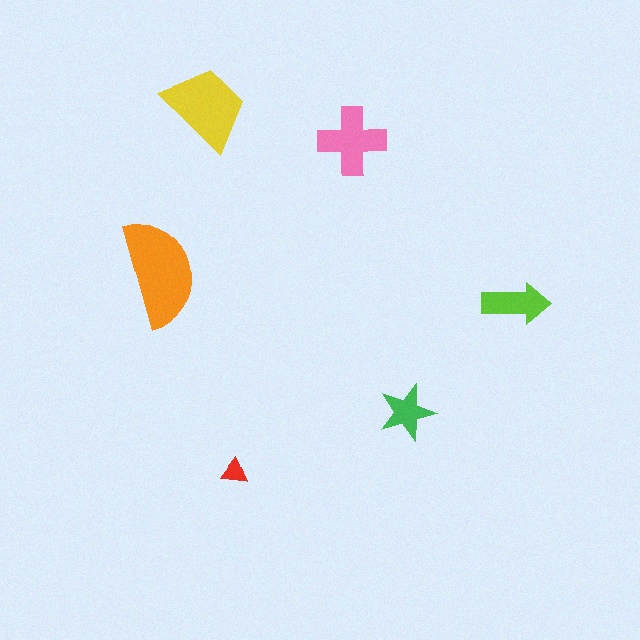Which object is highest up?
The yellow trapezoid is topmost.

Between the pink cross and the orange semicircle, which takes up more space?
The orange semicircle.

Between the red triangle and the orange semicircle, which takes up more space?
The orange semicircle.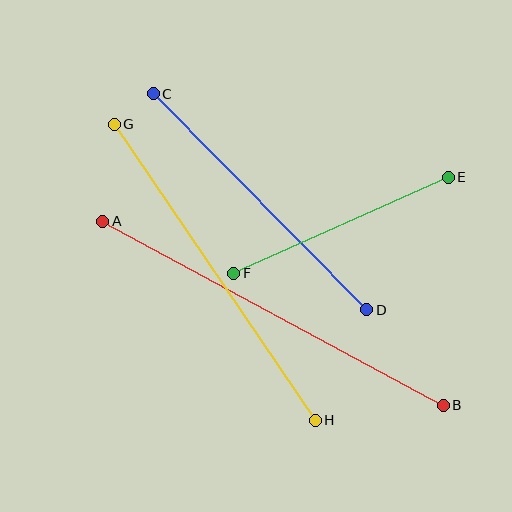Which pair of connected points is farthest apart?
Points A and B are farthest apart.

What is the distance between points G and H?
The distance is approximately 358 pixels.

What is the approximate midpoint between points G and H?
The midpoint is at approximately (215, 272) pixels.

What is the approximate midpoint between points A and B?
The midpoint is at approximately (273, 313) pixels.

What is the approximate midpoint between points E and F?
The midpoint is at approximately (341, 225) pixels.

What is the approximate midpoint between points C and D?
The midpoint is at approximately (260, 202) pixels.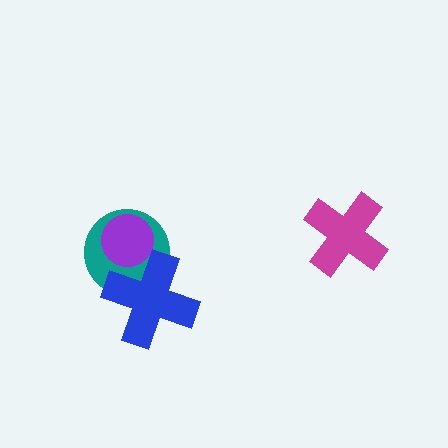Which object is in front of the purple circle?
The blue cross is in front of the purple circle.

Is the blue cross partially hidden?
No, no other shape covers it.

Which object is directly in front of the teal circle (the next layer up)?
The purple circle is directly in front of the teal circle.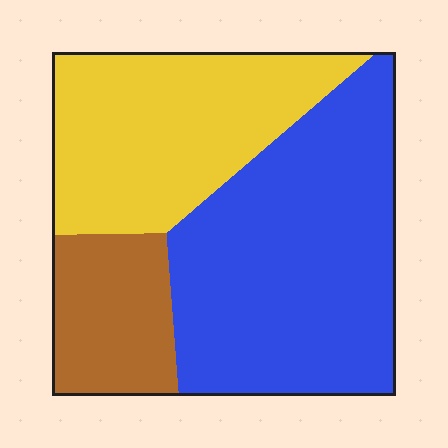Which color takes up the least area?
Brown, at roughly 15%.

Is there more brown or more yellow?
Yellow.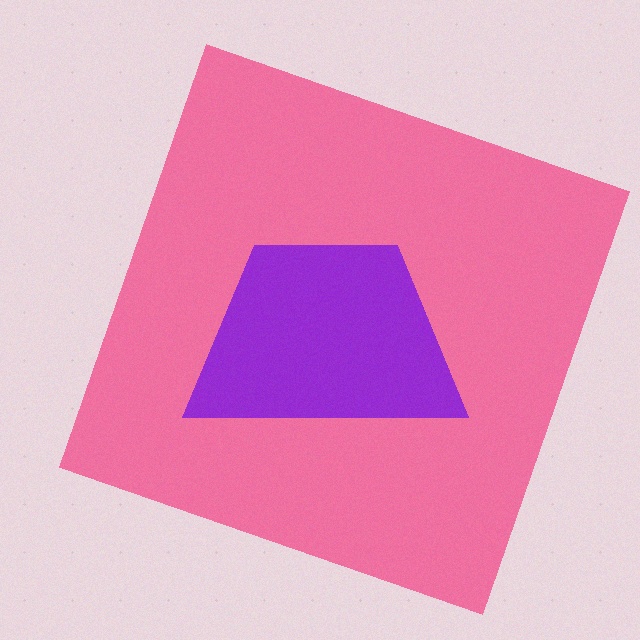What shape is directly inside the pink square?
The purple trapezoid.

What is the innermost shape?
The purple trapezoid.